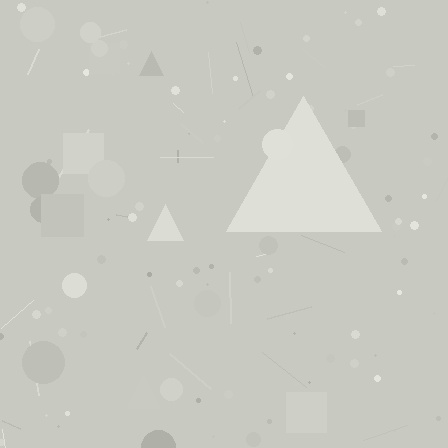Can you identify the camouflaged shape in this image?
The camouflaged shape is a triangle.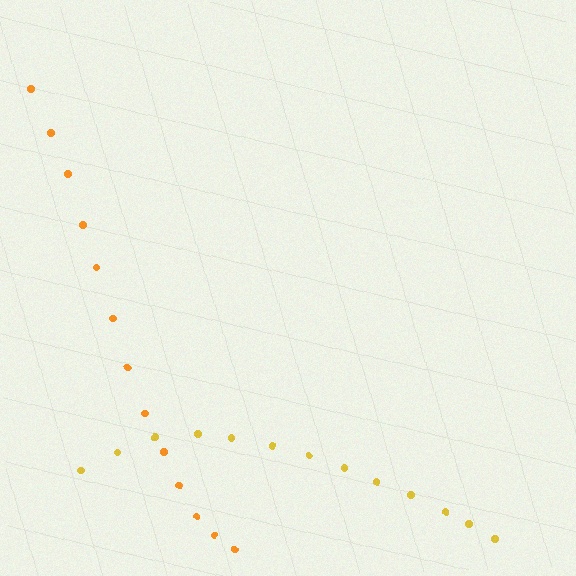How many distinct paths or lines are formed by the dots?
There are 2 distinct paths.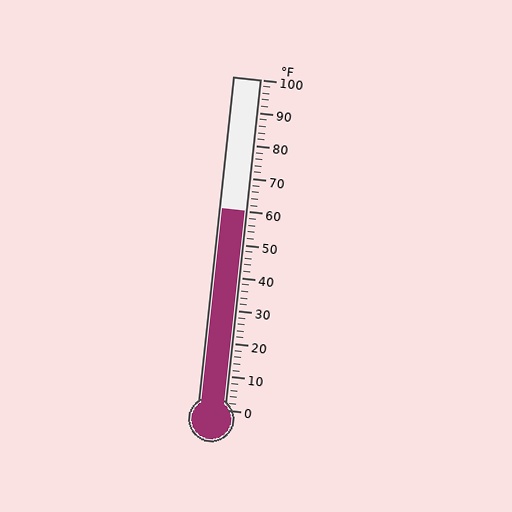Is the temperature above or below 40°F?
The temperature is above 40°F.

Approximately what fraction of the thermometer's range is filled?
The thermometer is filled to approximately 60% of its range.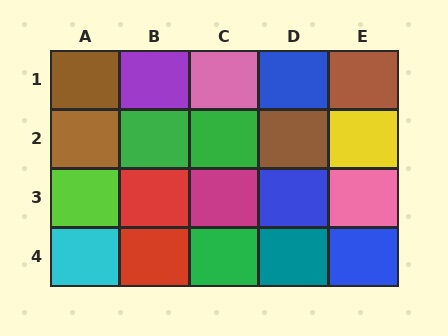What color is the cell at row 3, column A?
Lime.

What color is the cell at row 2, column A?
Brown.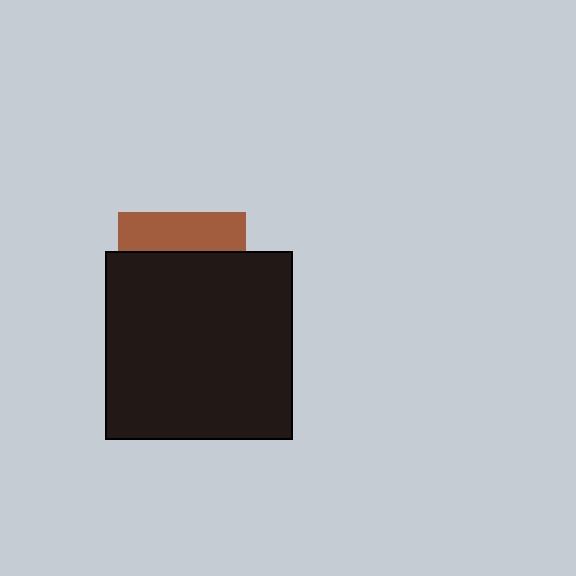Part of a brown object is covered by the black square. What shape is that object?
It is a square.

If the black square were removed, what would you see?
You would see the complete brown square.